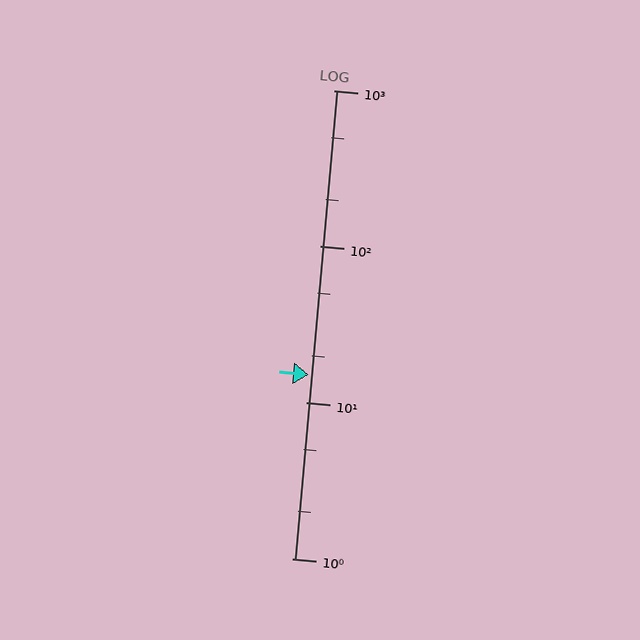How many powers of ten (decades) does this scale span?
The scale spans 3 decades, from 1 to 1000.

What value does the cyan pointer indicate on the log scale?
The pointer indicates approximately 15.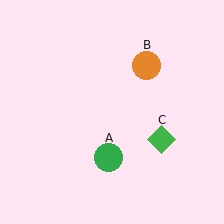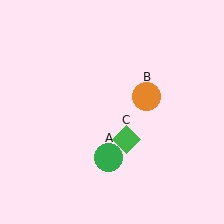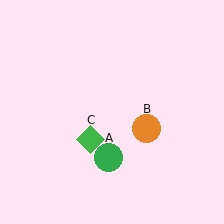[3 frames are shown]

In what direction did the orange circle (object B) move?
The orange circle (object B) moved down.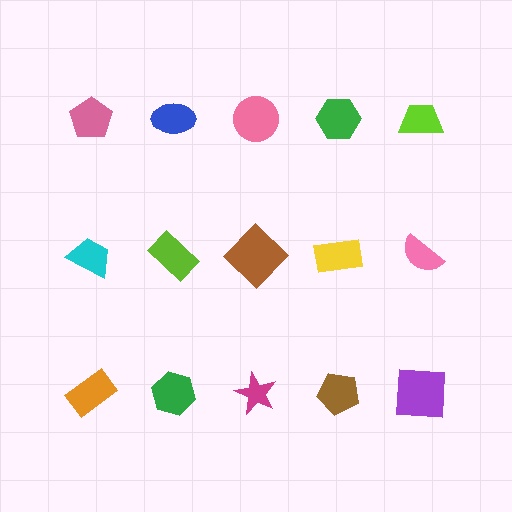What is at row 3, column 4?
A brown pentagon.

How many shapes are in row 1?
5 shapes.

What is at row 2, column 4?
A yellow rectangle.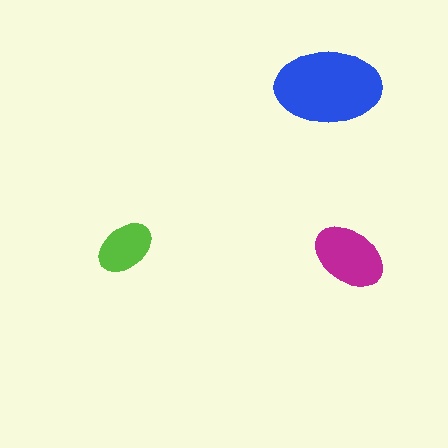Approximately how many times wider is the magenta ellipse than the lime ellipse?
About 1.5 times wider.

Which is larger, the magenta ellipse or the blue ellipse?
The blue one.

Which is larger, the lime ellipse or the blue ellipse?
The blue one.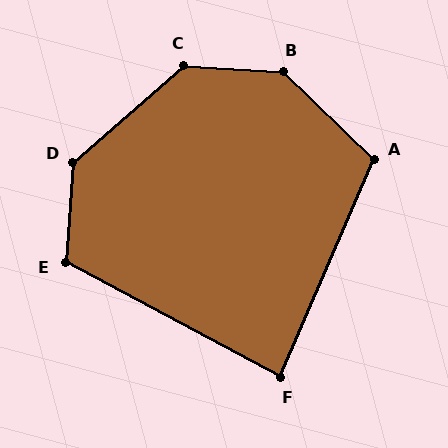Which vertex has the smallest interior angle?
F, at approximately 85 degrees.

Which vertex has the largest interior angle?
B, at approximately 140 degrees.